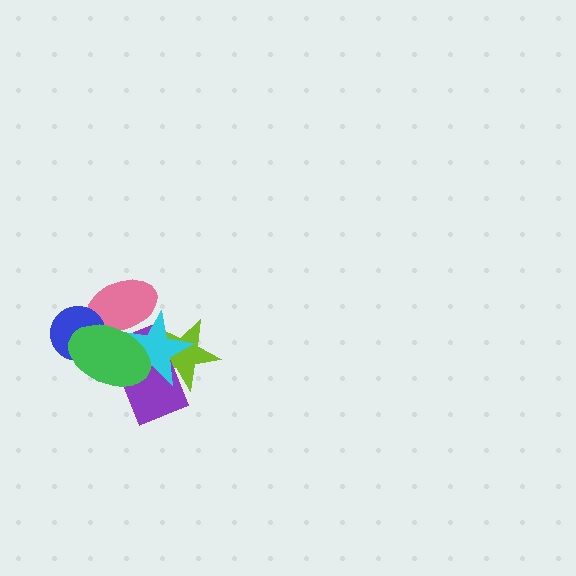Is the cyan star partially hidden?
Yes, it is partially covered by another shape.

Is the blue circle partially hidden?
Yes, it is partially covered by another shape.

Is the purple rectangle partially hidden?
Yes, it is partially covered by another shape.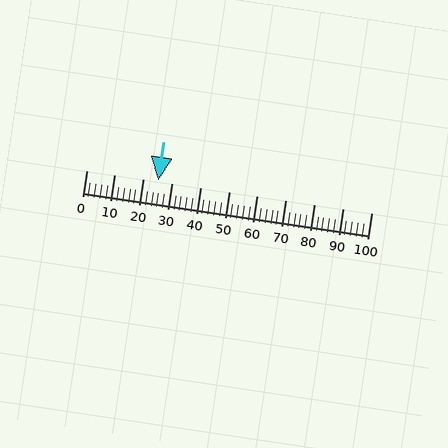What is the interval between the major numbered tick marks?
The major tick marks are spaced 10 units apart.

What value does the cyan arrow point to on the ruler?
The cyan arrow points to approximately 25.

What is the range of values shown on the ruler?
The ruler shows values from 0 to 100.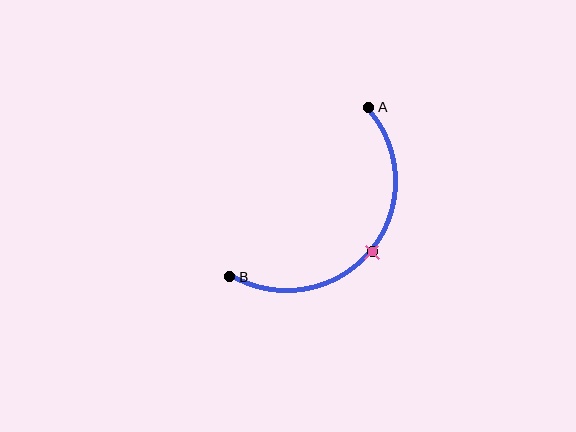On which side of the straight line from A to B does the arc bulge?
The arc bulges below and to the right of the straight line connecting A and B.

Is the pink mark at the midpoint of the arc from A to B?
Yes. The pink mark lies on the arc at equal arc-length from both A and B — it is the arc midpoint.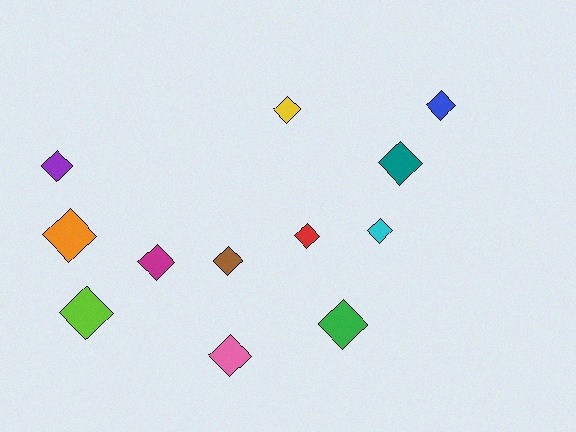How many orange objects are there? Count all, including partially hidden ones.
There is 1 orange object.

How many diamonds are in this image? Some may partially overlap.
There are 12 diamonds.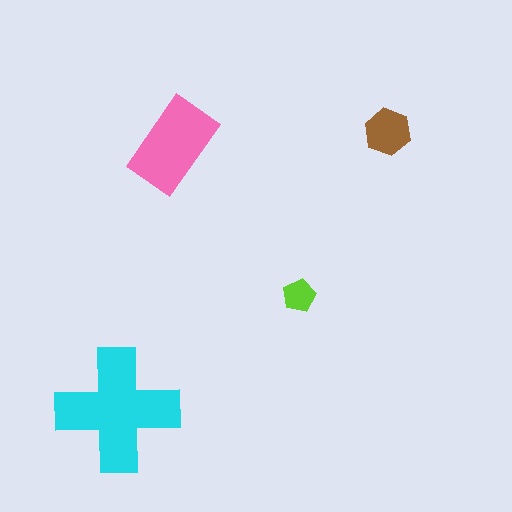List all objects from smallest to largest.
The lime pentagon, the brown hexagon, the pink rectangle, the cyan cross.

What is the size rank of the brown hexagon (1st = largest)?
3rd.